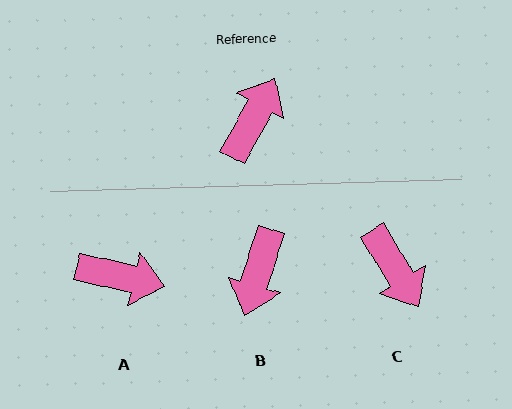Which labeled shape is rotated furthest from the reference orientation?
B, about 168 degrees away.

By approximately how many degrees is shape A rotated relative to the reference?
Approximately 74 degrees clockwise.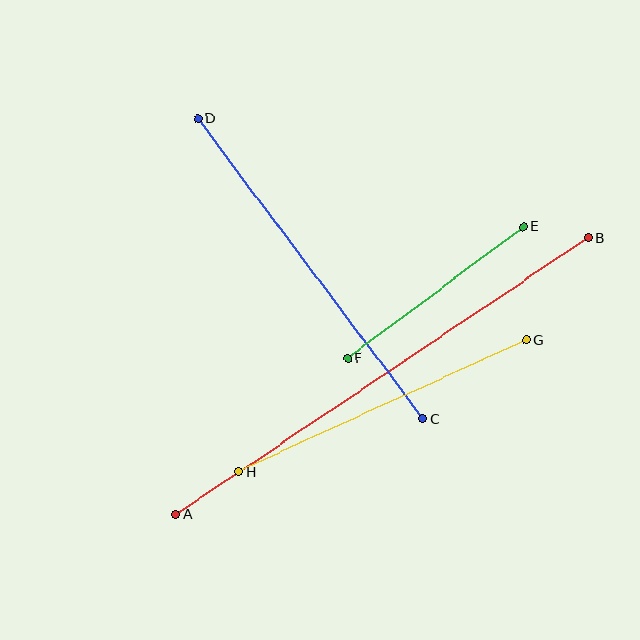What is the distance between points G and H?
The distance is approximately 317 pixels.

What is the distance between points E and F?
The distance is approximately 219 pixels.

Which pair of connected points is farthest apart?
Points A and B are farthest apart.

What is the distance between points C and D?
The distance is approximately 375 pixels.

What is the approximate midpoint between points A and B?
The midpoint is at approximately (382, 376) pixels.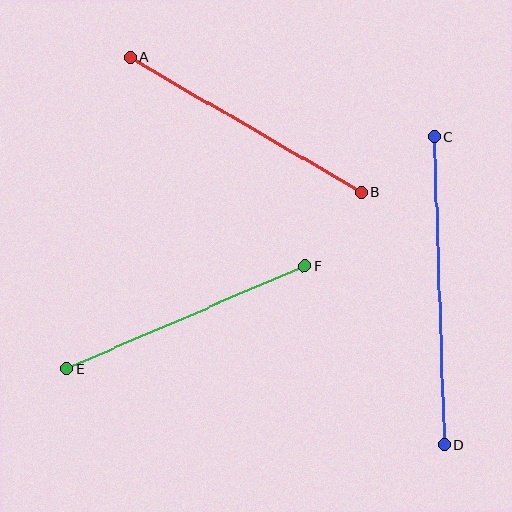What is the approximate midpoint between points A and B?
The midpoint is at approximately (246, 125) pixels.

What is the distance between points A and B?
The distance is approximately 268 pixels.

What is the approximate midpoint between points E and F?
The midpoint is at approximately (186, 317) pixels.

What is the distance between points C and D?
The distance is approximately 308 pixels.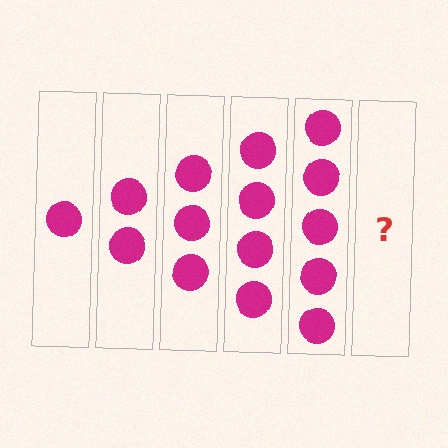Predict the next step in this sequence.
The next step is 6 circles.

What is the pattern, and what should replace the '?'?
The pattern is that each step adds one more circle. The '?' should be 6 circles.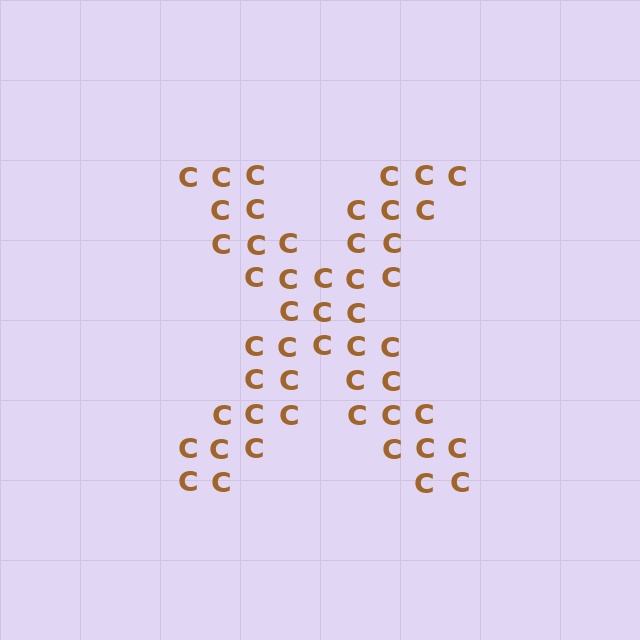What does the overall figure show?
The overall figure shows the letter X.